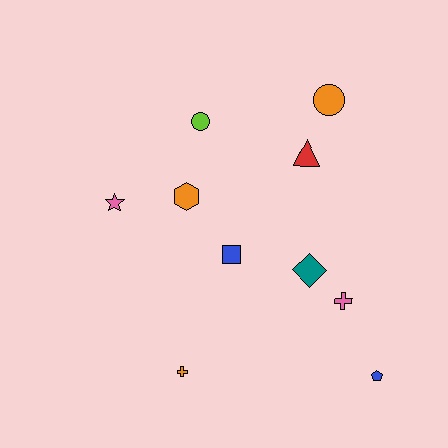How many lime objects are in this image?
There is 1 lime object.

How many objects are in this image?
There are 10 objects.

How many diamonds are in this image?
There is 1 diamond.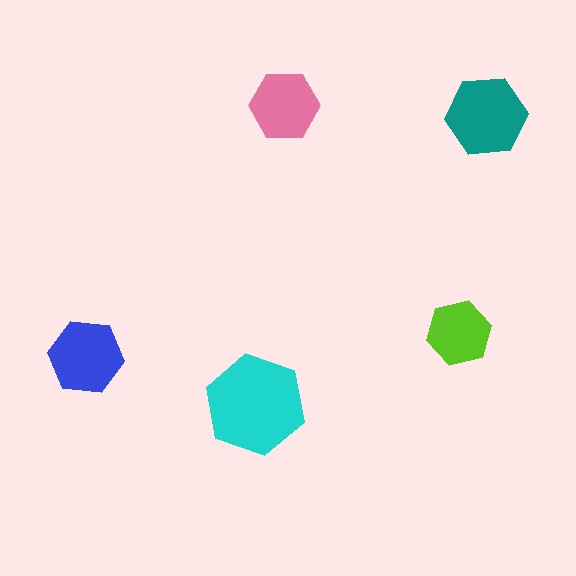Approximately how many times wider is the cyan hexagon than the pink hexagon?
About 1.5 times wider.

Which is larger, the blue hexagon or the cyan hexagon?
The cyan one.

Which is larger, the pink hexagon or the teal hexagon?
The teal one.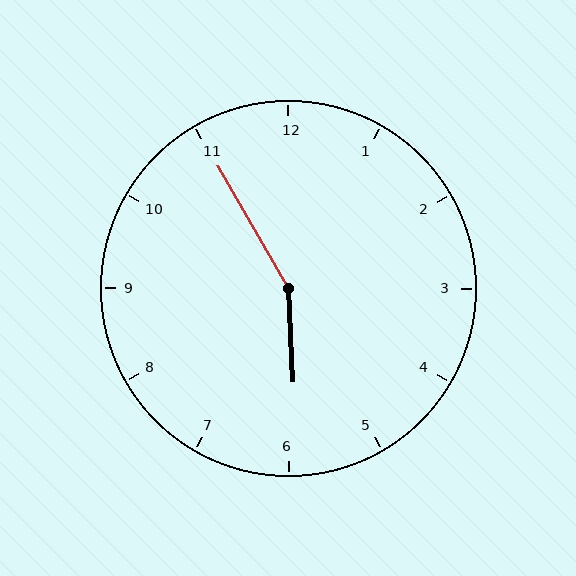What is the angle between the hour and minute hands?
Approximately 152 degrees.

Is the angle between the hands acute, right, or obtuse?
It is obtuse.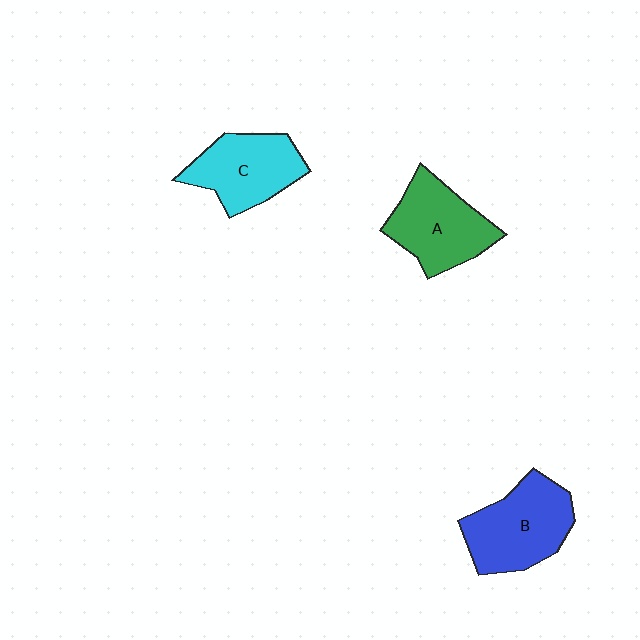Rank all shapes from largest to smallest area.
From largest to smallest: B (blue), A (green), C (cyan).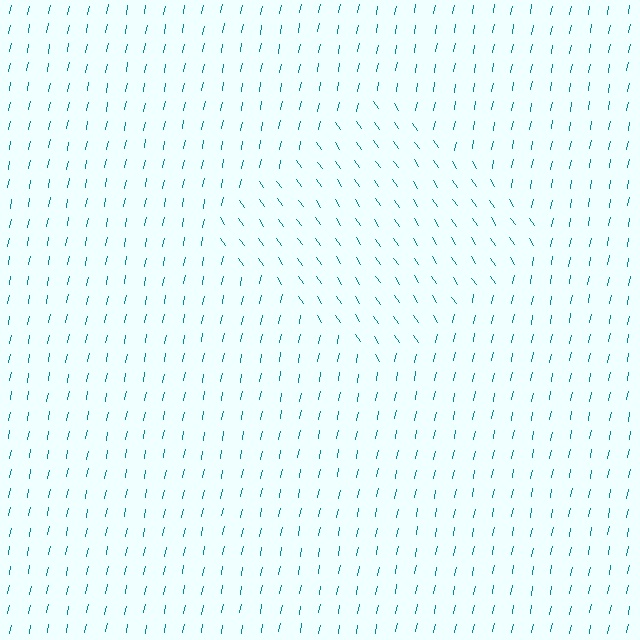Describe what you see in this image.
The image is filled with small teal line segments. A diamond region in the image has lines oriented differently from the surrounding lines, creating a visible texture boundary.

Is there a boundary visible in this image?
Yes, there is a texture boundary formed by a change in line orientation.